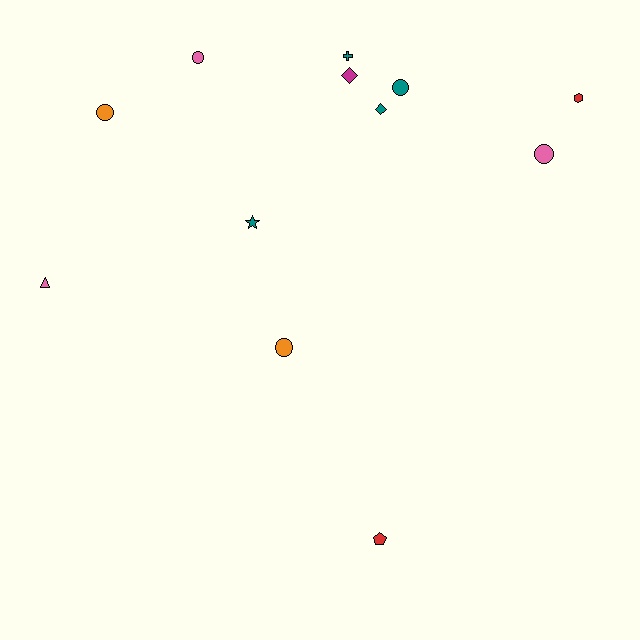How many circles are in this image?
There are 5 circles.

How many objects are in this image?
There are 12 objects.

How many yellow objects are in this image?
There are no yellow objects.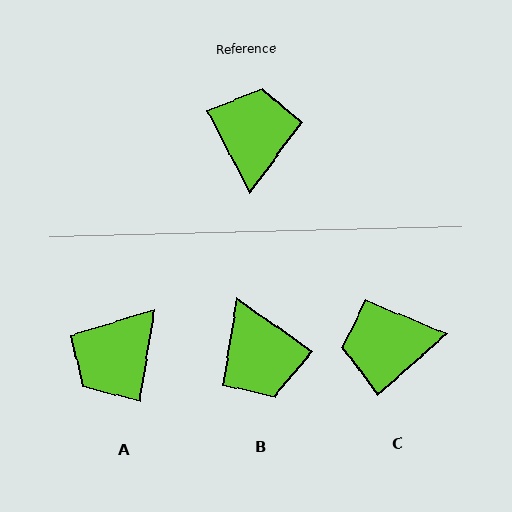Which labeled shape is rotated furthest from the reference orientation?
B, about 152 degrees away.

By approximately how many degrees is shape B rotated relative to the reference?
Approximately 152 degrees clockwise.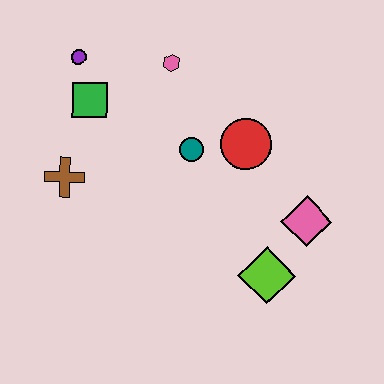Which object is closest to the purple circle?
The green square is closest to the purple circle.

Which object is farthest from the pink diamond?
The purple circle is farthest from the pink diamond.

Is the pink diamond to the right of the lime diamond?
Yes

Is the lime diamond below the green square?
Yes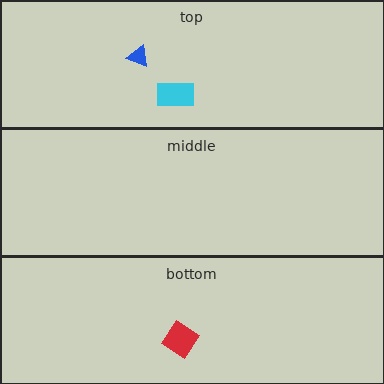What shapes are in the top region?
The cyan rectangle, the blue triangle.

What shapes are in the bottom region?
The red diamond.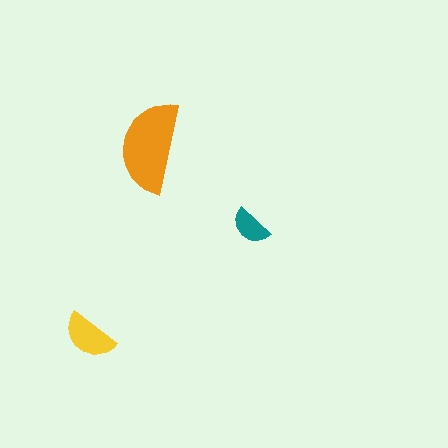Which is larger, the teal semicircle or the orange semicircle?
The orange one.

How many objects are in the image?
There are 3 objects in the image.